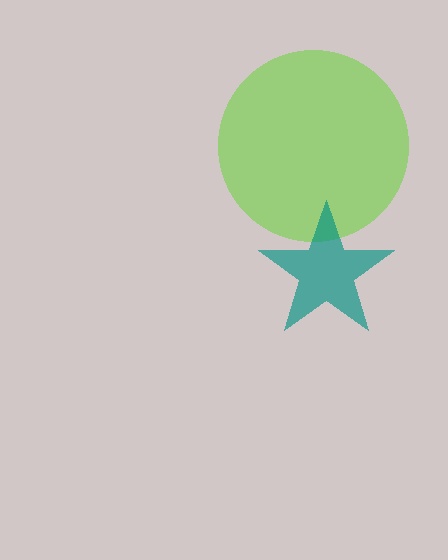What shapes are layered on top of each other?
The layered shapes are: a lime circle, a teal star.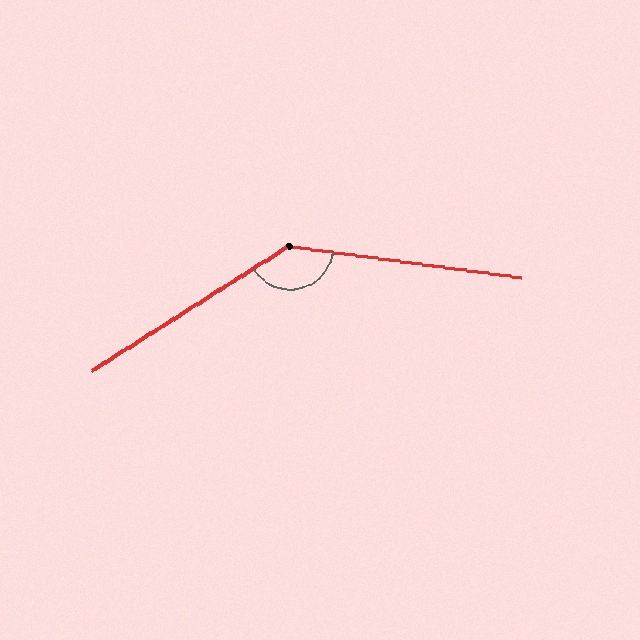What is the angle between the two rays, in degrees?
Approximately 140 degrees.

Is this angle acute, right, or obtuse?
It is obtuse.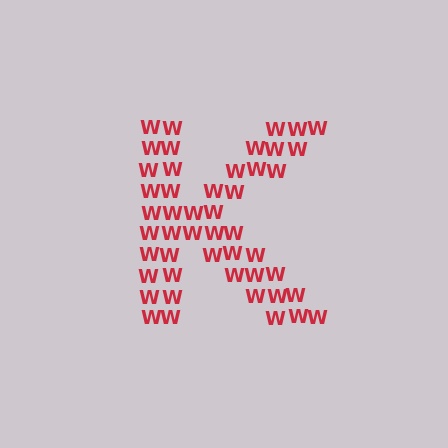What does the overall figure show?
The overall figure shows the letter K.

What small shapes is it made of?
It is made of small letter W's.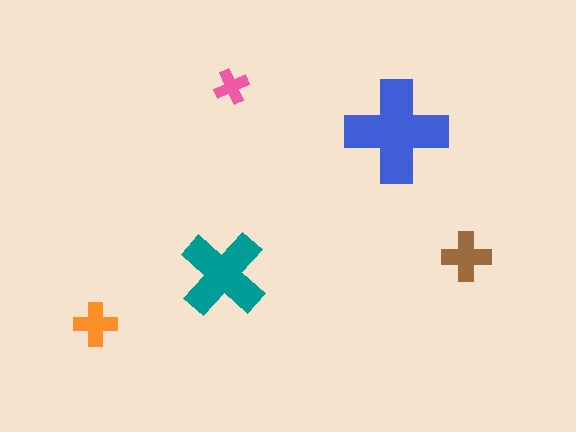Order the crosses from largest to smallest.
the blue one, the teal one, the brown one, the orange one, the pink one.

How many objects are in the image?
There are 5 objects in the image.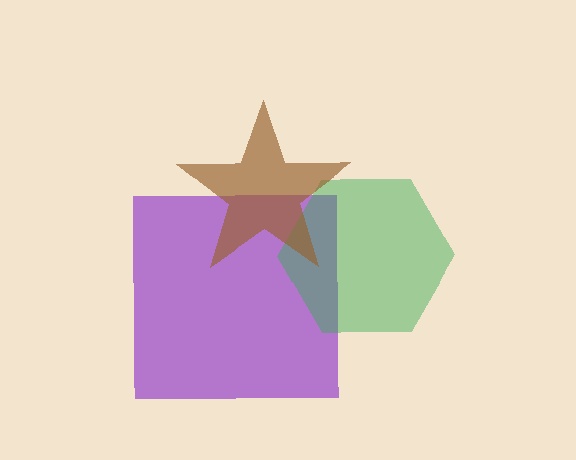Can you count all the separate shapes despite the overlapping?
Yes, there are 3 separate shapes.